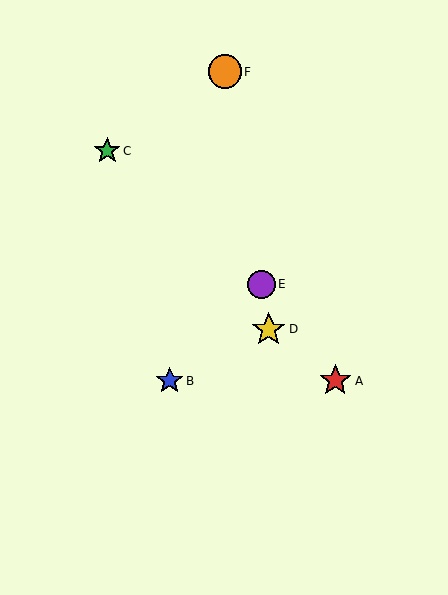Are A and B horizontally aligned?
Yes, both are at y≈381.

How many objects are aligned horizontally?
2 objects (A, B) are aligned horizontally.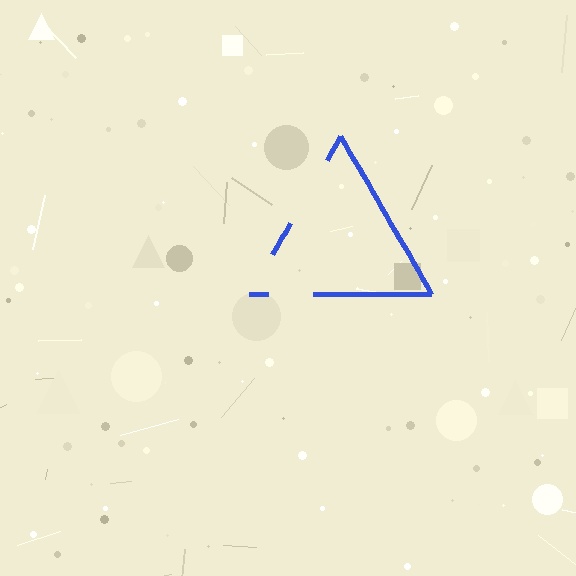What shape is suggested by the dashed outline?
The dashed outline suggests a triangle.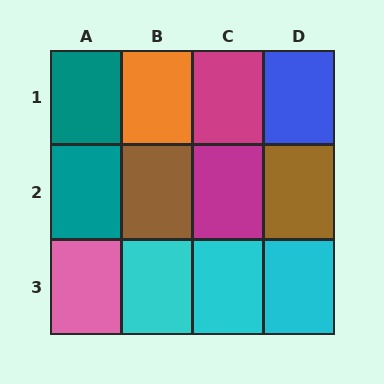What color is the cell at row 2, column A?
Teal.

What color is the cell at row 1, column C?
Magenta.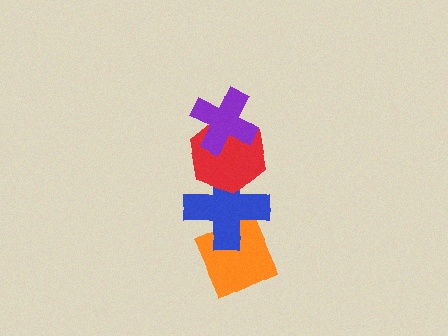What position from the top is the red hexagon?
The red hexagon is 2nd from the top.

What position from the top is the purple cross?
The purple cross is 1st from the top.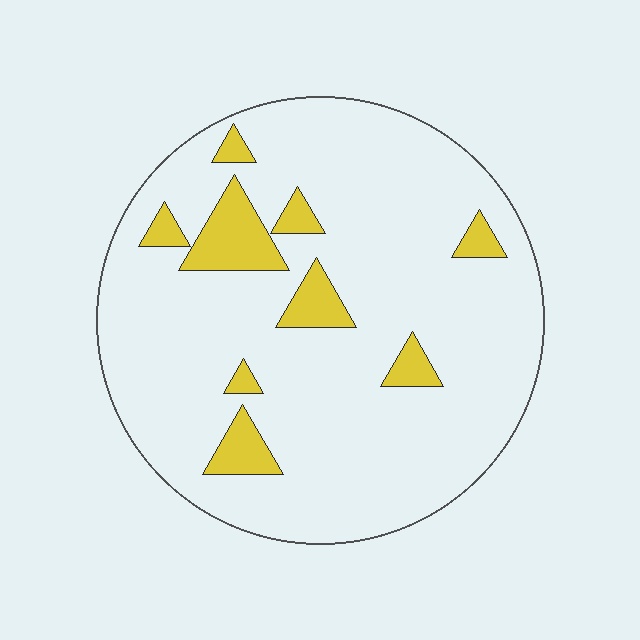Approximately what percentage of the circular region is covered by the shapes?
Approximately 10%.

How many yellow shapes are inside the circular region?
9.